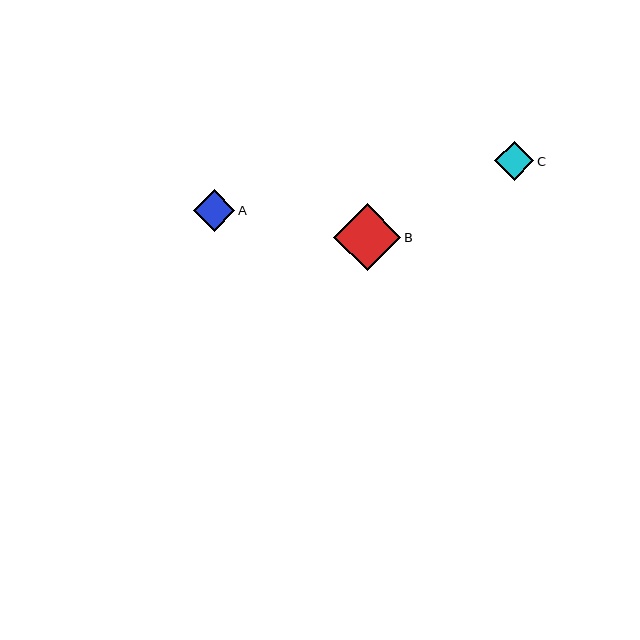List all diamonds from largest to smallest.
From largest to smallest: B, A, C.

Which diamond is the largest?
Diamond B is the largest with a size of approximately 67 pixels.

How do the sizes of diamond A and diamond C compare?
Diamond A and diamond C are approximately the same size.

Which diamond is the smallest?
Diamond C is the smallest with a size of approximately 39 pixels.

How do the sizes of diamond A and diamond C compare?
Diamond A and diamond C are approximately the same size.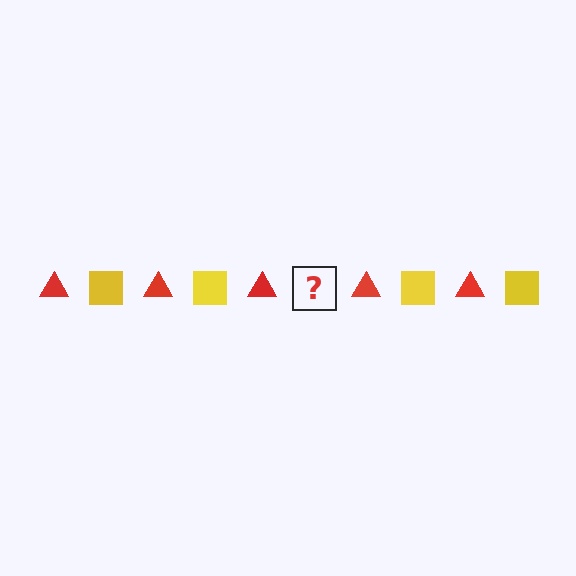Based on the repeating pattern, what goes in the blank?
The blank should be a yellow square.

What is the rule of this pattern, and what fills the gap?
The rule is that the pattern alternates between red triangle and yellow square. The gap should be filled with a yellow square.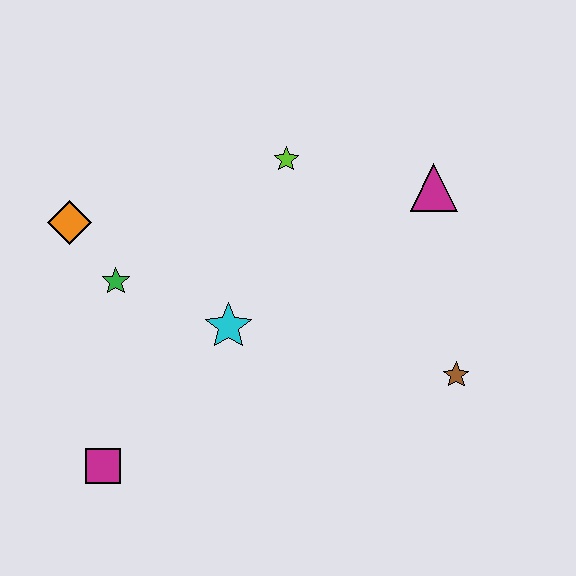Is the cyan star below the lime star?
Yes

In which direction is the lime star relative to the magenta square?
The lime star is above the magenta square.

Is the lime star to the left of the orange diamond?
No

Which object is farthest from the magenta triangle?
The magenta square is farthest from the magenta triangle.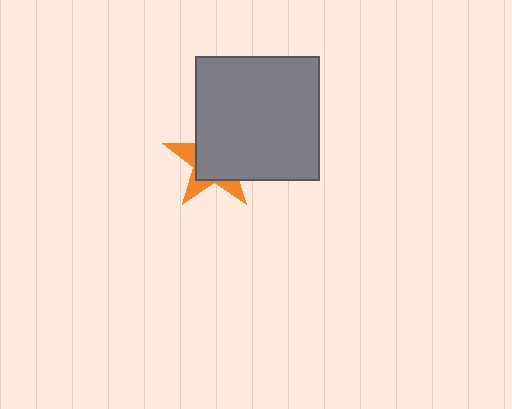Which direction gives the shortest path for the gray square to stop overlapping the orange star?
Moving toward the upper-right gives the shortest separation.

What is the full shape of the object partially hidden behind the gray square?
The partially hidden object is an orange star.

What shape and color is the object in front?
The object in front is a gray square.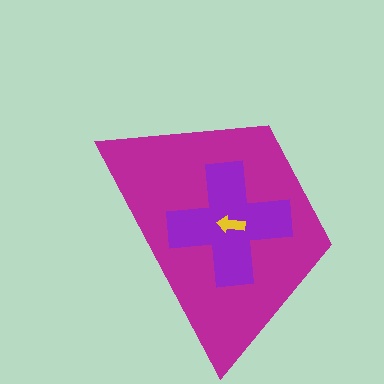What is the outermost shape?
The magenta trapezoid.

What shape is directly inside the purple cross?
The yellow arrow.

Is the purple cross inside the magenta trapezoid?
Yes.